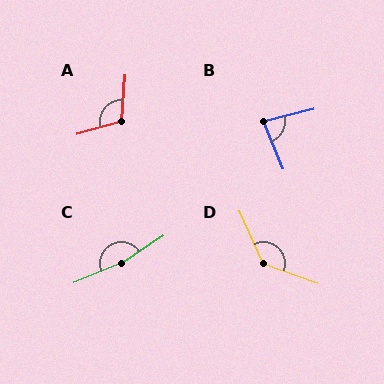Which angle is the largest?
C, at approximately 169 degrees.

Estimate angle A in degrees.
Approximately 110 degrees.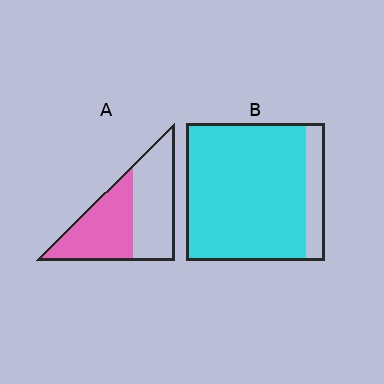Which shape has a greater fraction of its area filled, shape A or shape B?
Shape B.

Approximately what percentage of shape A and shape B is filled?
A is approximately 50% and B is approximately 85%.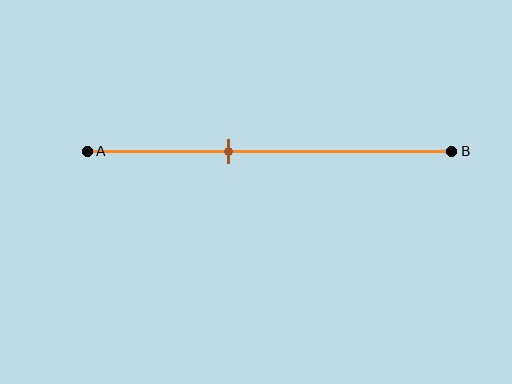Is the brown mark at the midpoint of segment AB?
No, the mark is at about 40% from A, not at the 50% midpoint.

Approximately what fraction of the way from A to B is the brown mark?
The brown mark is approximately 40% of the way from A to B.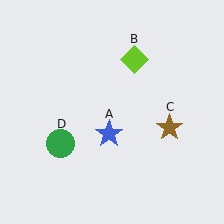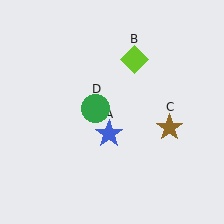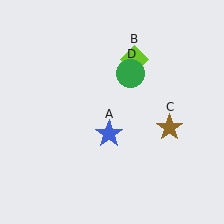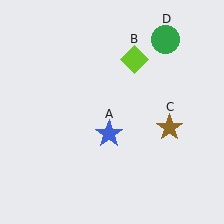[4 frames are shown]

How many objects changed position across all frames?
1 object changed position: green circle (object D).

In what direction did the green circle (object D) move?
The green circle (object D) moved up and to the right.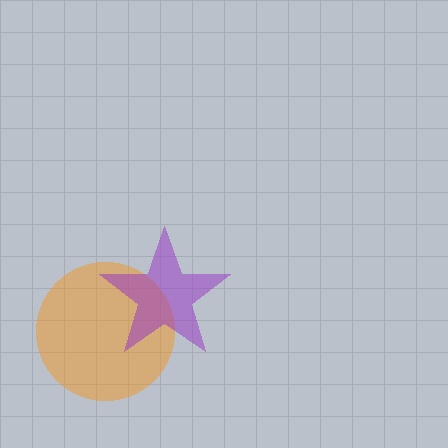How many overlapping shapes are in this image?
There are 2 overlapping shapes in the image.